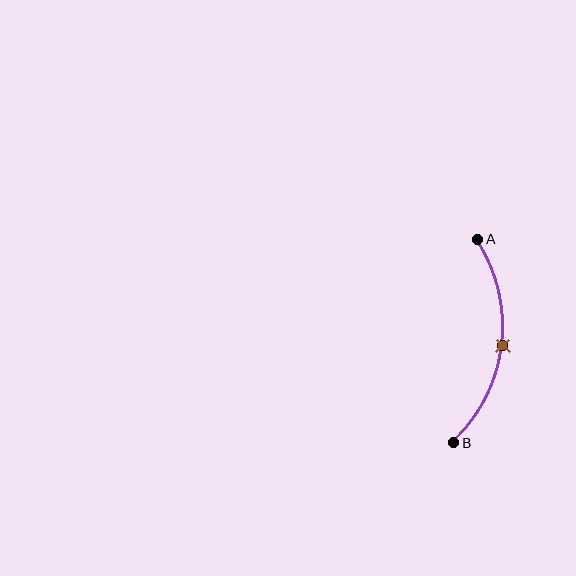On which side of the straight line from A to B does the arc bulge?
The arc bulges to the right of the straight line connecting A and B.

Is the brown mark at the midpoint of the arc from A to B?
Yes. The brown mark lies on the arc at equal arc-length from both A and B — it is the arc midpoint.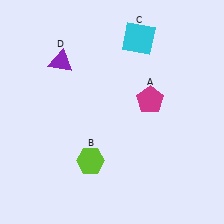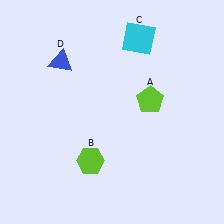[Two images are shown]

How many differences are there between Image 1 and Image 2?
There are 2 differences between the two images.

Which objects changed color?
A changed from magenta to lime. D changed from purple to blue.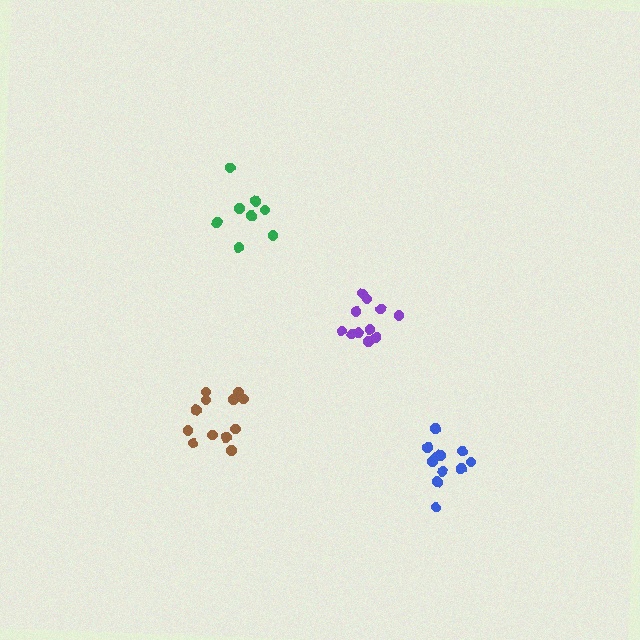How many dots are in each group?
Group 1: 12 dots, Group 2: 11 dots, Group 3: 8 dots, Group 4: 11 dots (42 total).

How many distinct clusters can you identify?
There are 4 distinct clusters.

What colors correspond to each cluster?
The clusters are colored: brown, blue, green, purple.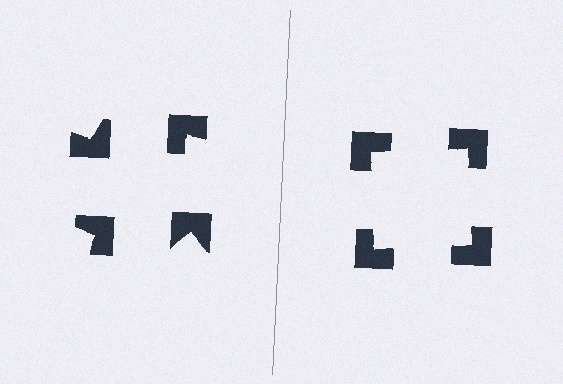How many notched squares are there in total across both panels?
8 — 4 on each side.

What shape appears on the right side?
An illusory square.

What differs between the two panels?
The notched squares are positioned identically on both sides; only the wedge orientations differ. On the right they align to a square; on the left they are misaligned.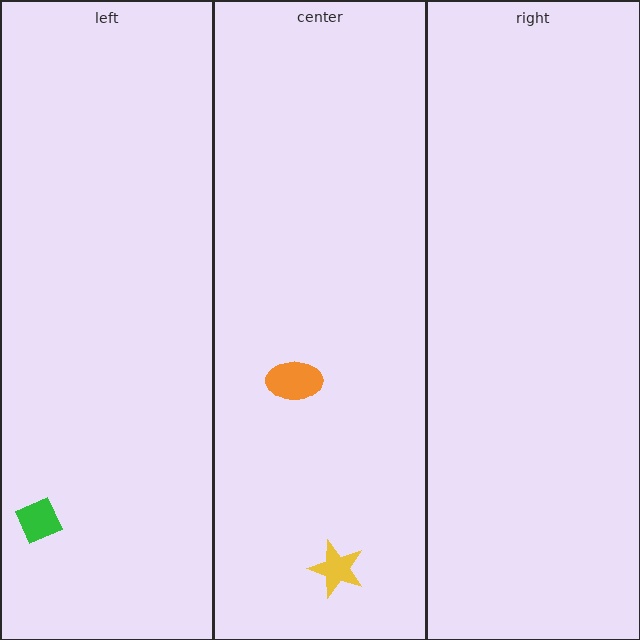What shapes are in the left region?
The green diamond.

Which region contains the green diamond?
The left region.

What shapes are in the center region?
The orange ellipse, the yellow star.